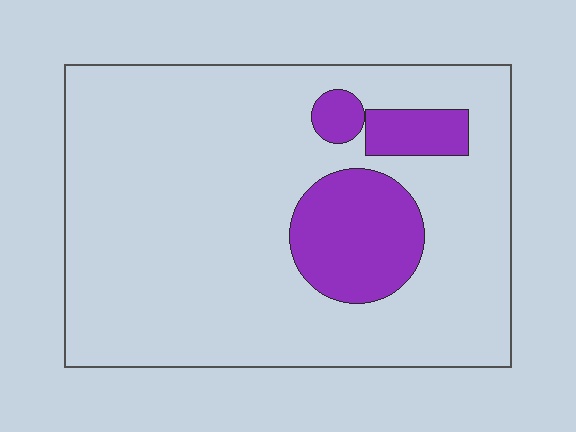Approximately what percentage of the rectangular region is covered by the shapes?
Approximately 15%.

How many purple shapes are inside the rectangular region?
3.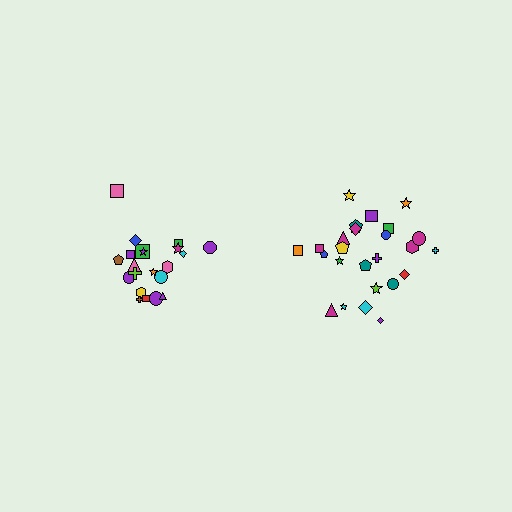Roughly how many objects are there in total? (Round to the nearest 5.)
Roughly 45 objects in total.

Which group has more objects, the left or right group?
The right group.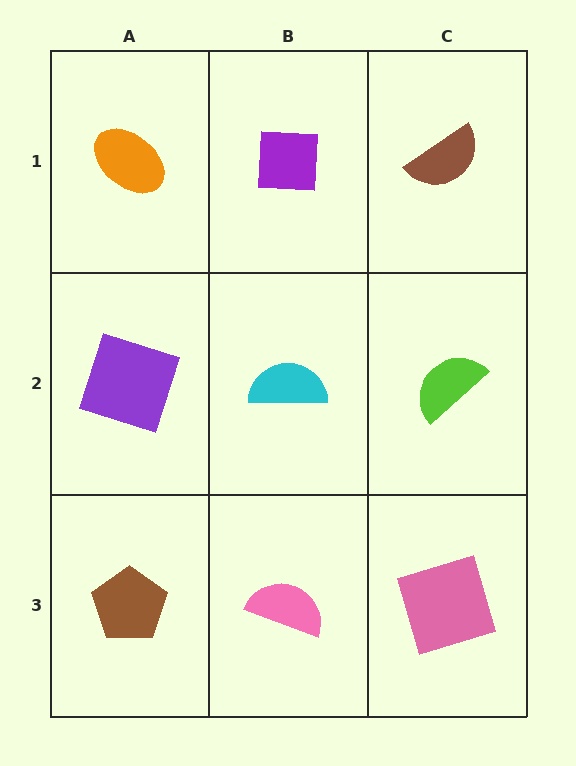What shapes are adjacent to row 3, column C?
A lime semicircle (row 2, column C), a pink semicircle (row 3, column B).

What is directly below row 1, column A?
A purple square.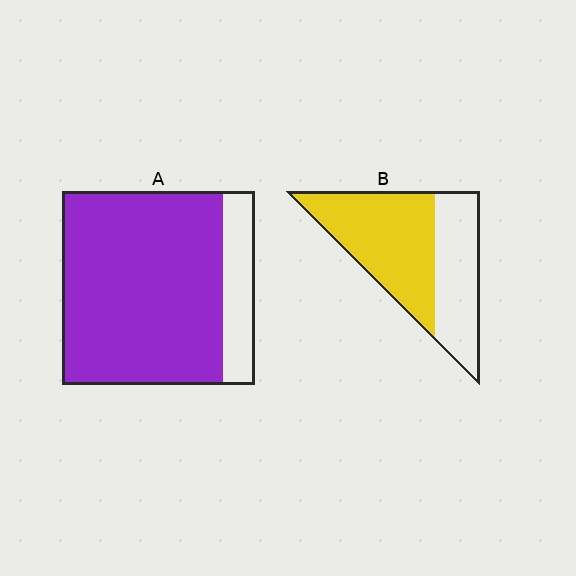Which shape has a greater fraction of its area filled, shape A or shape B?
Shape A.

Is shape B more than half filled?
Yes.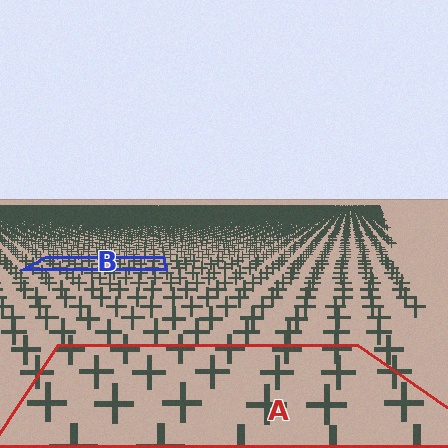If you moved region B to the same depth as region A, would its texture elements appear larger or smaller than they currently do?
They would appear larger. At a closer depth, the same texture elements are projected at a bigger on-screen size.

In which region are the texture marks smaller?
The texture marks are smaller in region B, because it is farther away.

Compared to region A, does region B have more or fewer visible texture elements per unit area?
Region B has more texture elements per unit area — they are packed more densely because it is farther away.